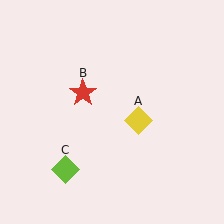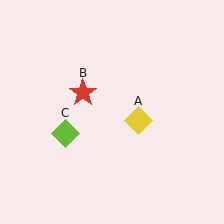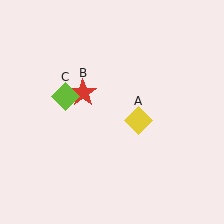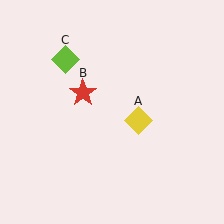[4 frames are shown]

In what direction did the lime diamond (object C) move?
The lime diamond (object C) moved up.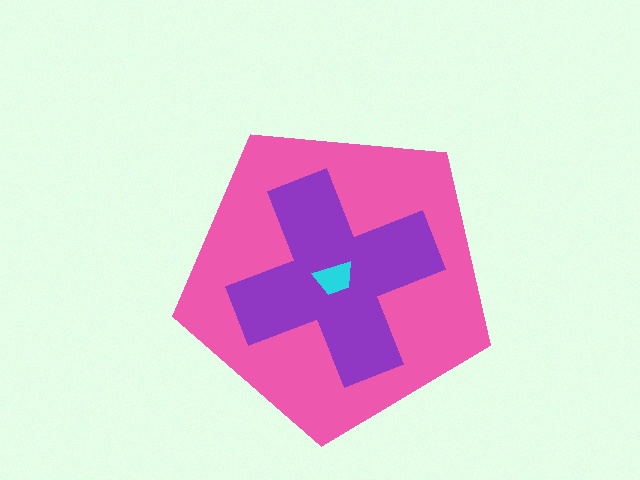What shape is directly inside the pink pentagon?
The purple cross.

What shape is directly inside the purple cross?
The cyan trapezoid.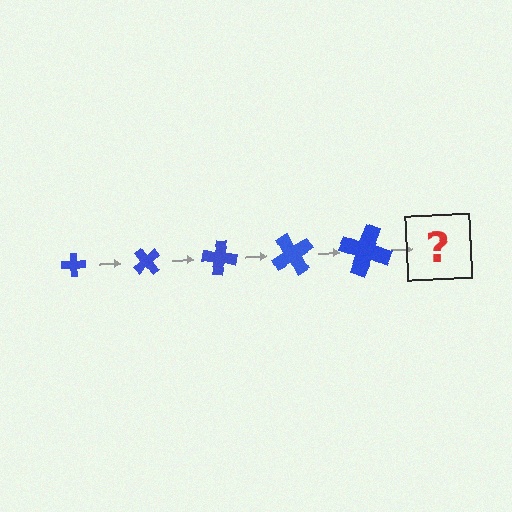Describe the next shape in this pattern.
It should be a cross, larger than the previous one and rotated 250 degrees from the start.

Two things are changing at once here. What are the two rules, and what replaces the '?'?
The two rules are that the cross grows larger each step and it rotates 50 degrees each step. The '?' should be a cross, larger than the previous one and rotated 250 degrees from the start.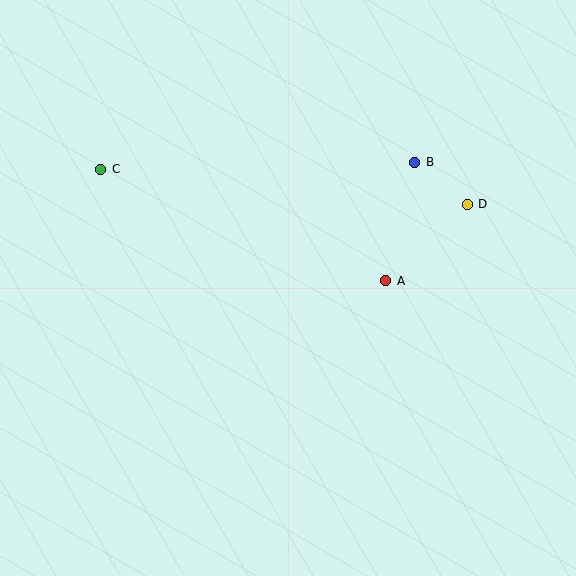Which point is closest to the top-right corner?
Point B is closest to the top-right corner.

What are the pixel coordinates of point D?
Point D is at (467, 204).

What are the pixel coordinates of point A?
Point A is at (386, 281).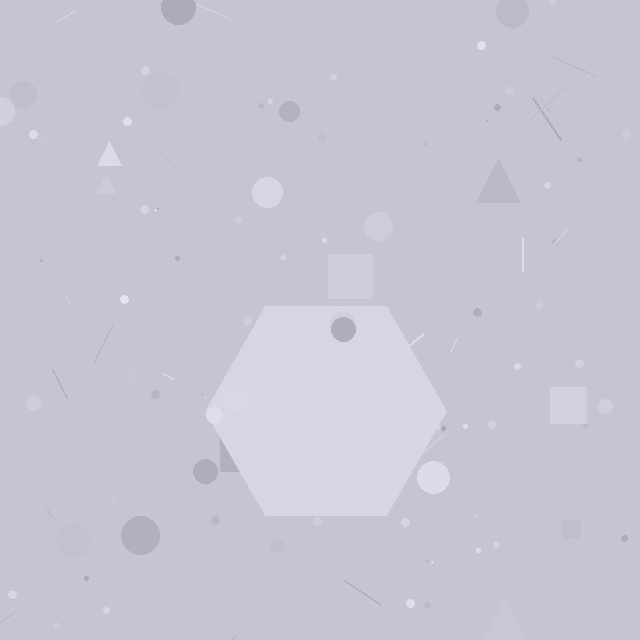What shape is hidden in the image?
A hexagon is hidden in the image.